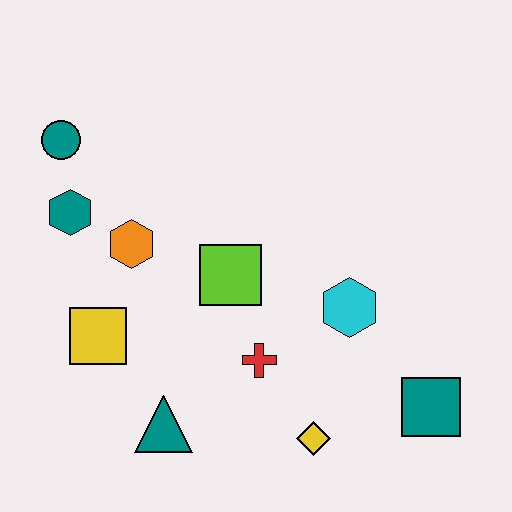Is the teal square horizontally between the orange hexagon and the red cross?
No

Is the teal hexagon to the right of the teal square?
No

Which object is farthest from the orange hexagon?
The teal square is farthest from the orange hexagon.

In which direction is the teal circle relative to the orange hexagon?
The teal circle is above the orange hexagon.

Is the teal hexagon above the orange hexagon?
Yes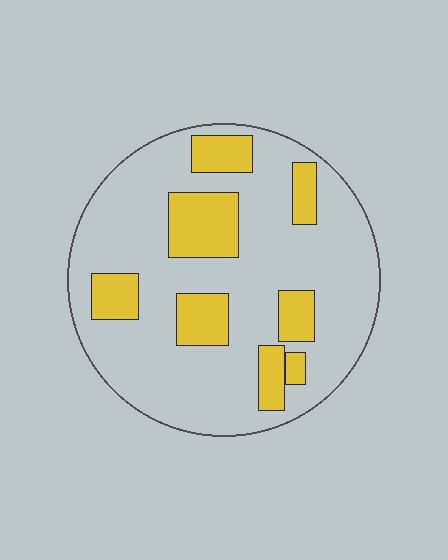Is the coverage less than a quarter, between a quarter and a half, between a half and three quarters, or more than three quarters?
Less than a quarter.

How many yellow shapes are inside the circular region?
8.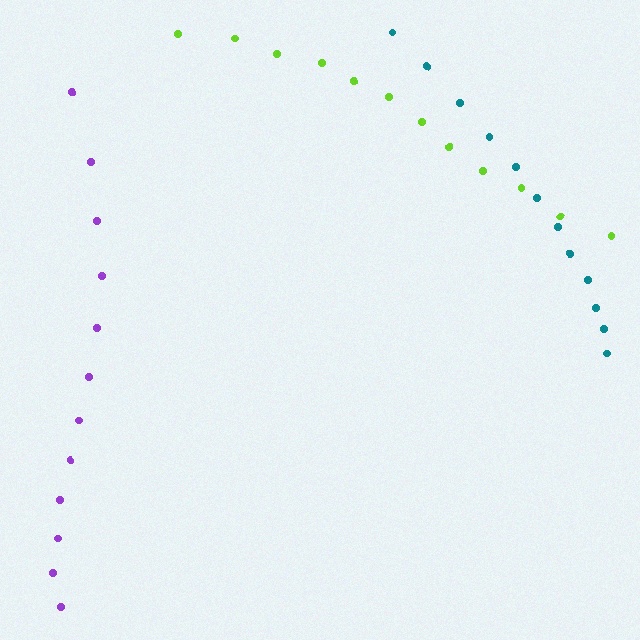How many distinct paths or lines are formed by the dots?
There are 3 distinct paths.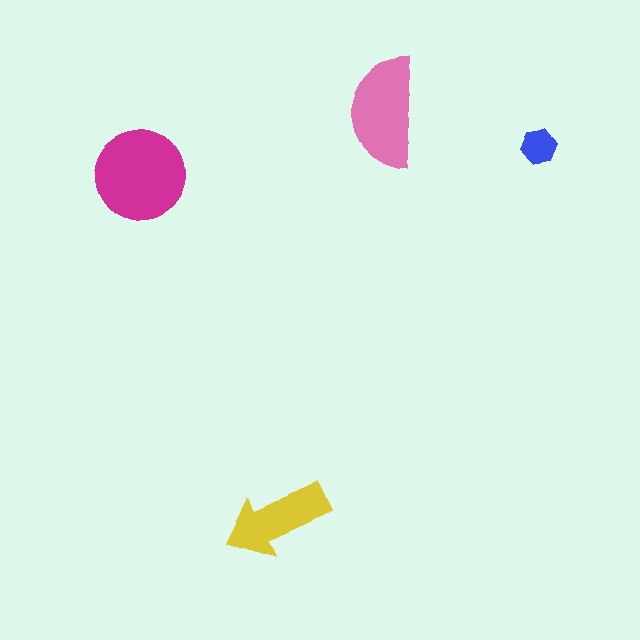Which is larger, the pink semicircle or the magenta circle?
The magenta circle.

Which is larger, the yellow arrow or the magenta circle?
The magenta circle.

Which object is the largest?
The magenta circle.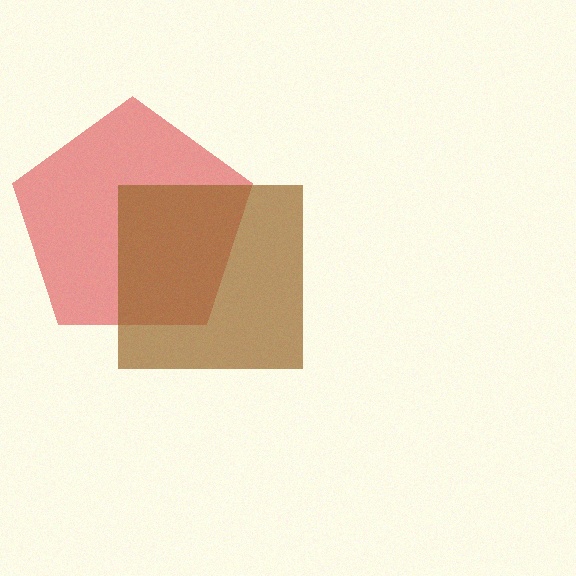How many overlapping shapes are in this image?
There are 2 overlapping shapes in the image.